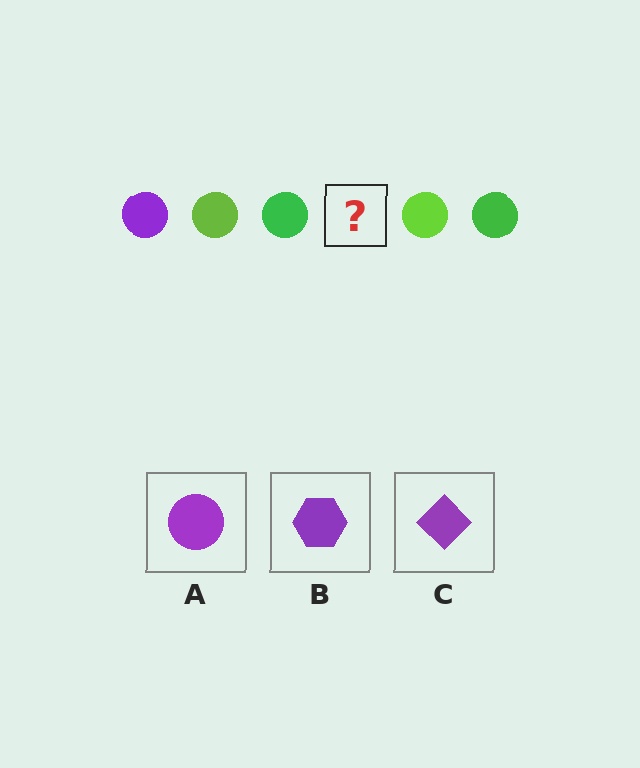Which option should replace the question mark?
Option A.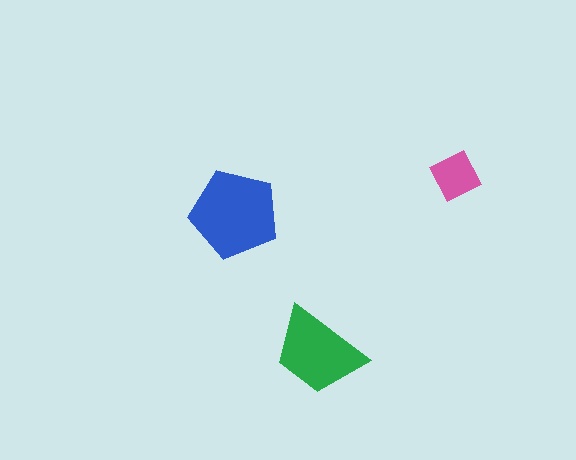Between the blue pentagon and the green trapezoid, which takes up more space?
The blue pentagon.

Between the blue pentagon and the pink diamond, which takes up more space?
The blue pentagon.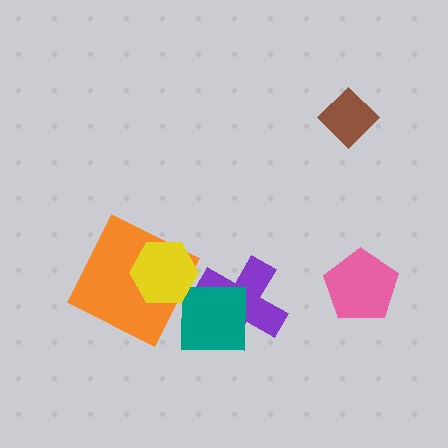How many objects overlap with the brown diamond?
0 objects overlap with the brown diamond.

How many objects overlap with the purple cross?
1 object overlaps with the purple cross.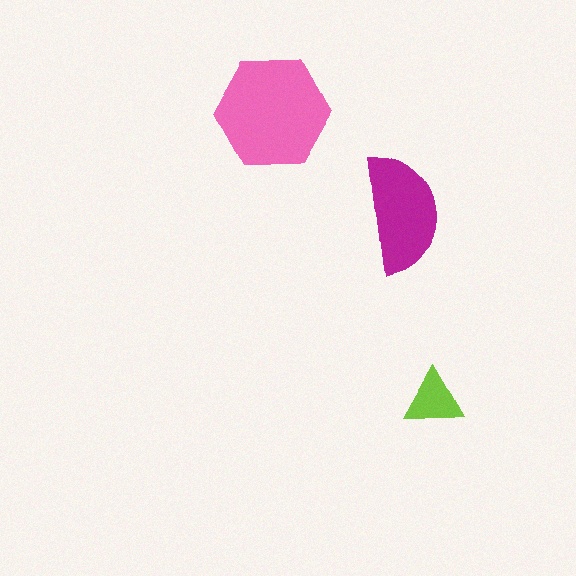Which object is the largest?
The pink hexagon.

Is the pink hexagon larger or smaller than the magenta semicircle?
Larger.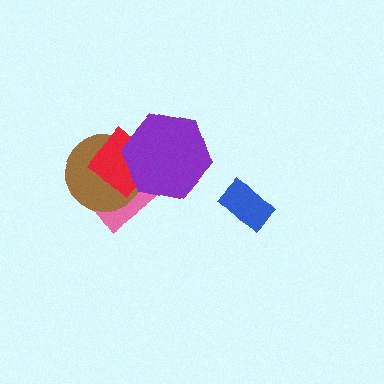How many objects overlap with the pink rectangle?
3 objects overlap with the pink rectangle.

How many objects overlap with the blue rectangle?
0 objects overlap with the blue rectangle.